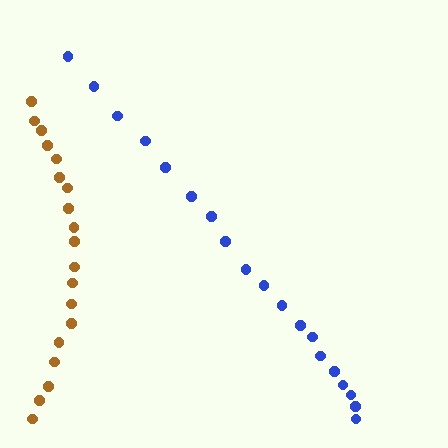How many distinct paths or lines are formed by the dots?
There are 2 distinct paths.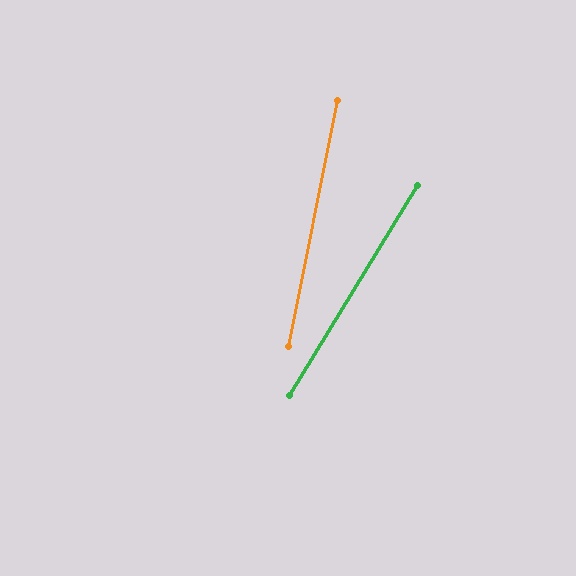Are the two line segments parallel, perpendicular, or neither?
Neither parallel nor perpendicular — they differ by about 20°.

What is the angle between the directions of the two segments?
Approximately 20 degrees.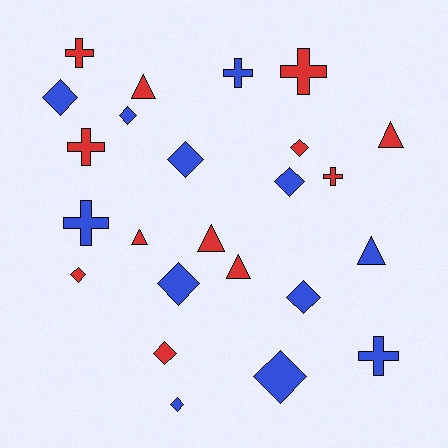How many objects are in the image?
There are 24 objects.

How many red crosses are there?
There are 4 red crosses.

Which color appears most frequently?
Blue, with 12 objects.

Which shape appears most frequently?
Diamond, with 11 objects.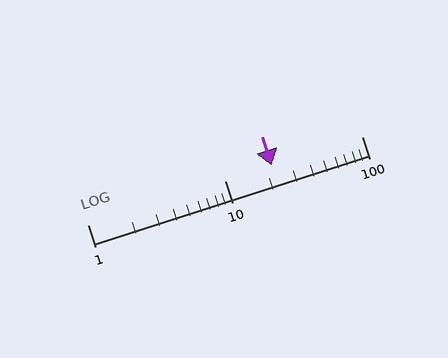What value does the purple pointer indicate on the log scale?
The pointer indicates approximately 22.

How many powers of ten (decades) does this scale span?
The scale spans 2 decades, from 1 to 100.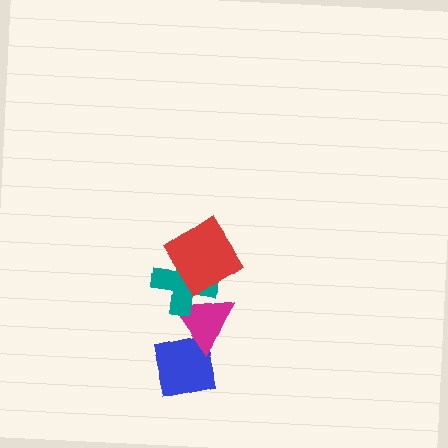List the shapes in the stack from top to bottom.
From top to bottom: the red diamond, the teal cross, the magenta triangle, the blue square.